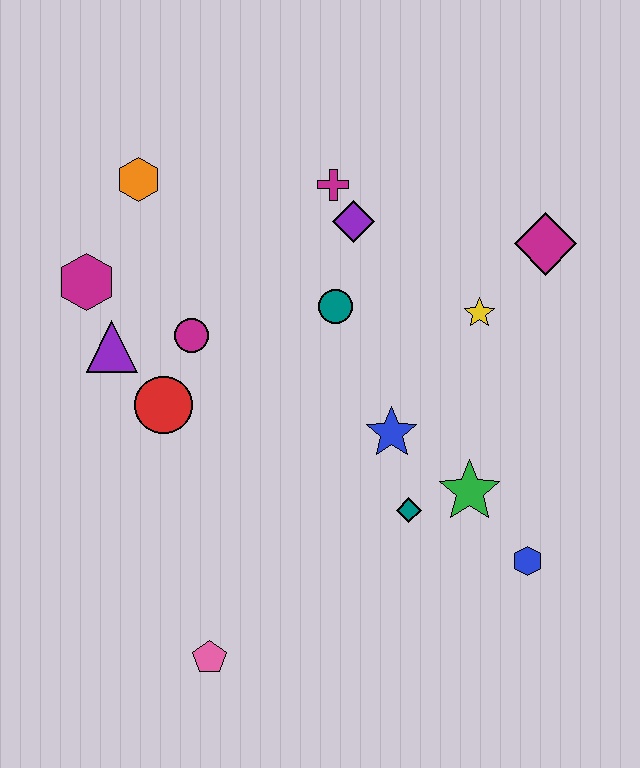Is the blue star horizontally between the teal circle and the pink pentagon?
No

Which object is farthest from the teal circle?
The pink pentagon is farthest from the teal circle.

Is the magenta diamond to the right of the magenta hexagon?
Yes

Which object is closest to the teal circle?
The purple diamond is closest to the teal circle.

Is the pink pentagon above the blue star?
No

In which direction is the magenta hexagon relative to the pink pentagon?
The magenta hexagon is above the pink pentagon.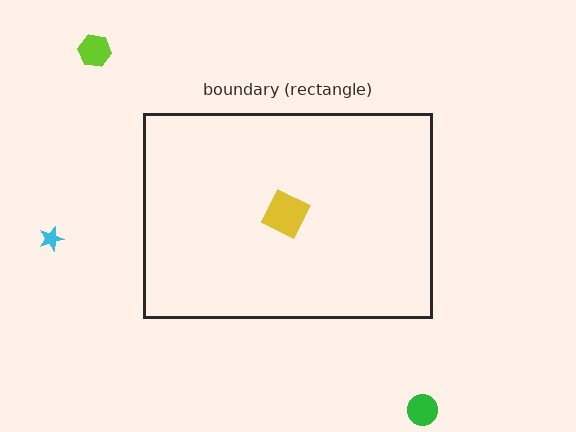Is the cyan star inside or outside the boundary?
Outside.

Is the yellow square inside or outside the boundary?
Inside.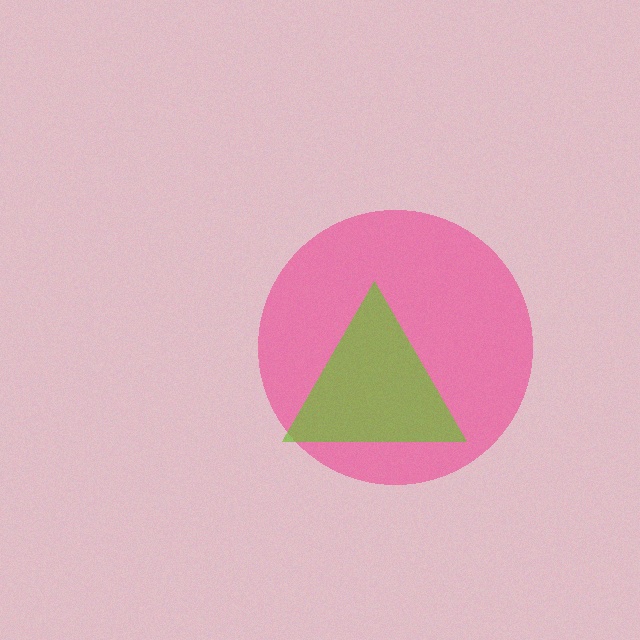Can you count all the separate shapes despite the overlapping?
Yes, there are 2 separate shapes.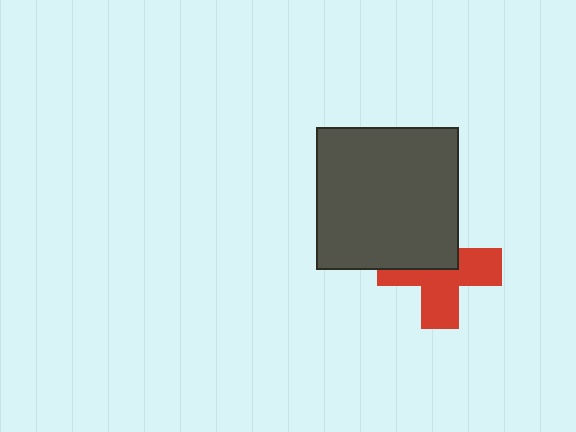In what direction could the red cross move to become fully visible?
The red cross could move down. That would shift it out from behind the dark gray square entirely.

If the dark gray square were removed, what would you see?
You would see the complete red cross.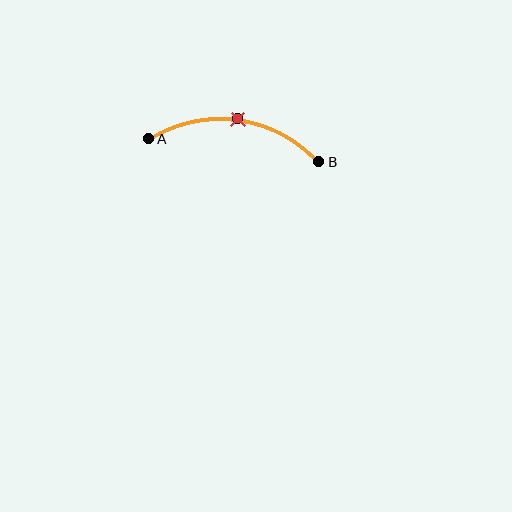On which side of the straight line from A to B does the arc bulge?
The arc bulges above the straight line connecting A and B.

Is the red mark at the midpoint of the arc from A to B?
Yes. The red mark lies on the arc at equal arc-length from both A and B — it is the arc midpoint.